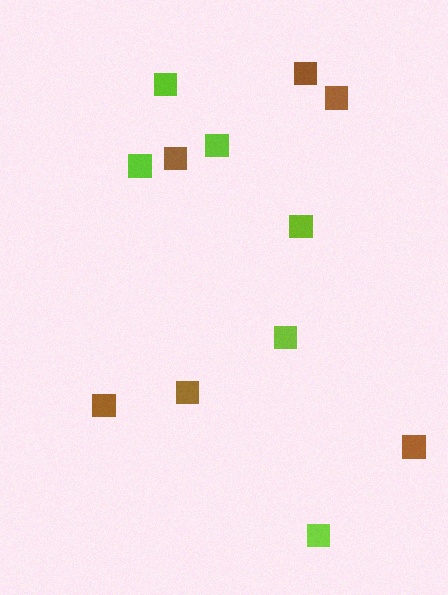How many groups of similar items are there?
There are 2 groups: one group of brown squares (6) and one group of lime squares (6).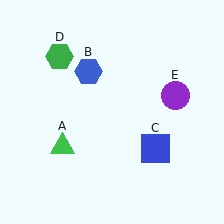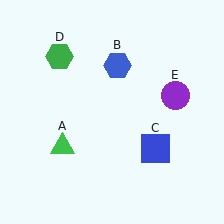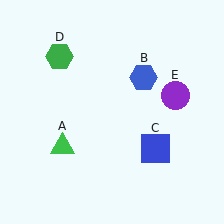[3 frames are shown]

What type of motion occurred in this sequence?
The blue hexagon (object B) rotated clockwise around the center of the scene.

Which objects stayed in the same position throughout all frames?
Green triangle (object A) and blue square (object C) and green hexagon (object D) and purple circle (object E) remained stationary.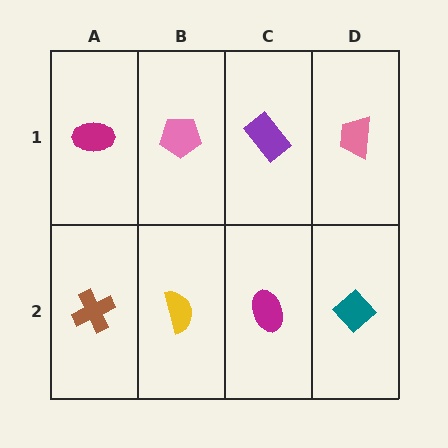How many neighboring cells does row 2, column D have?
2.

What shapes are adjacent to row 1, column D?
A teal diamond (row 2, column D), a purple rectangle (row 1, column C).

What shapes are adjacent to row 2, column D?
A pink trapezoid (row 1, column D), a magenta ellipse (row 2, column C).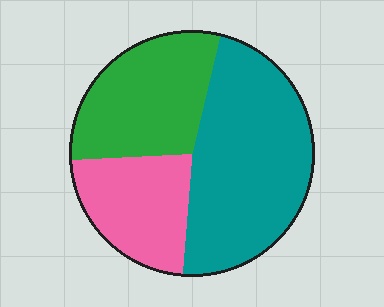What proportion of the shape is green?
Green takes up about one third (1/3) of the shape.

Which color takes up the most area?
Teal, at roughly 45%.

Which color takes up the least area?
Pink, at roughly 25%.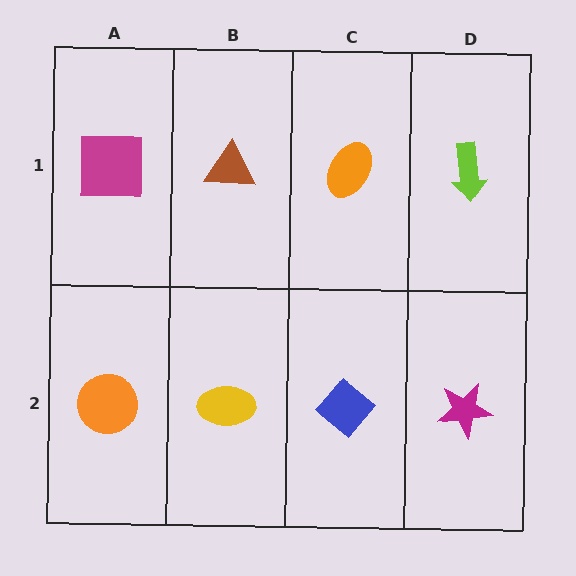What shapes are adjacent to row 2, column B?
A brown triangle (row 1, column B), an orange circle (row 2, column A), a blue diamond (row 2, column C).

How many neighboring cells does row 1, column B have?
3.